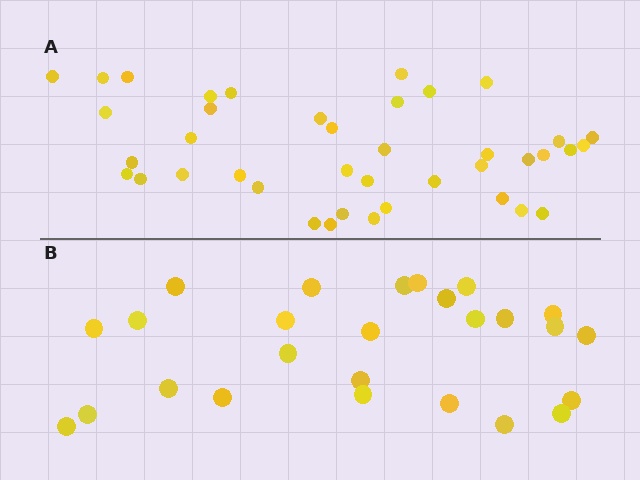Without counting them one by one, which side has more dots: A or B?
Region A (the top region) has more dots.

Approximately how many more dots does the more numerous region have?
Region A has approximately 15 more dots than region B.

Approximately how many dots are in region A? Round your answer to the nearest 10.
About 40 dots.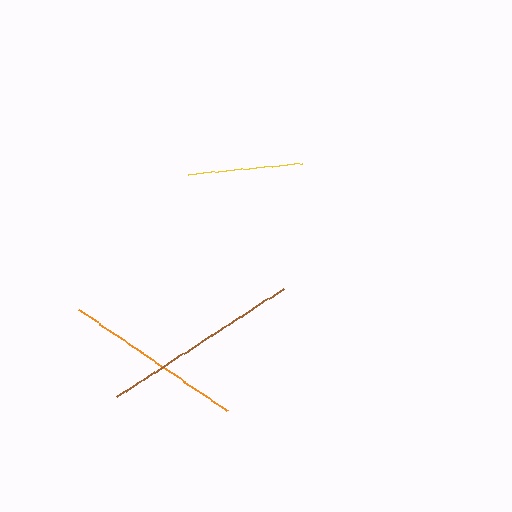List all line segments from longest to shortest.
From longest to shortest: brown, orange, yellow.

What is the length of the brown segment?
The brown segment is approximately 199 pixels long.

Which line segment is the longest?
The brown line is the longest at approximately 199 pixels.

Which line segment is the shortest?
The yellow line is the shortest at approximately 115 pixels.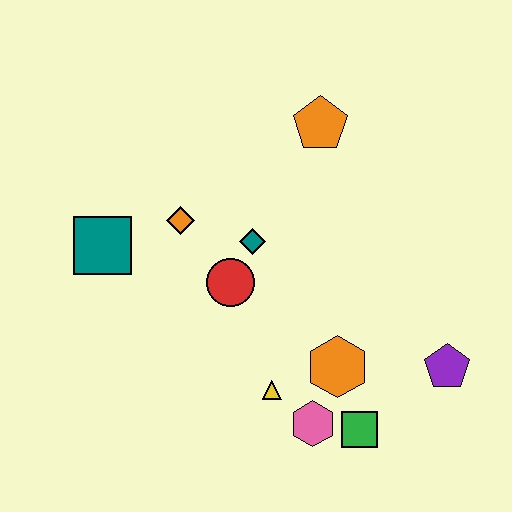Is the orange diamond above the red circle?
Yes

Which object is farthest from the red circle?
The purple pentagon is farthest from the red circle.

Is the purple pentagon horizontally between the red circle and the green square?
No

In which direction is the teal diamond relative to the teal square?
The teal diamond is to the right of the teal square.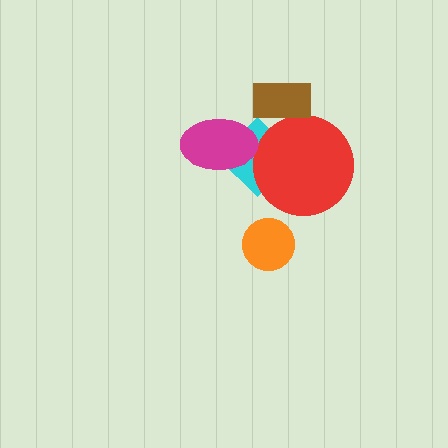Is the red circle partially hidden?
Yes, it is partially covered by another shape.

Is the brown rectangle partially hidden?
No, no other shape covers it.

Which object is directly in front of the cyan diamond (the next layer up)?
The red circle is directly in front of the cyan diamond.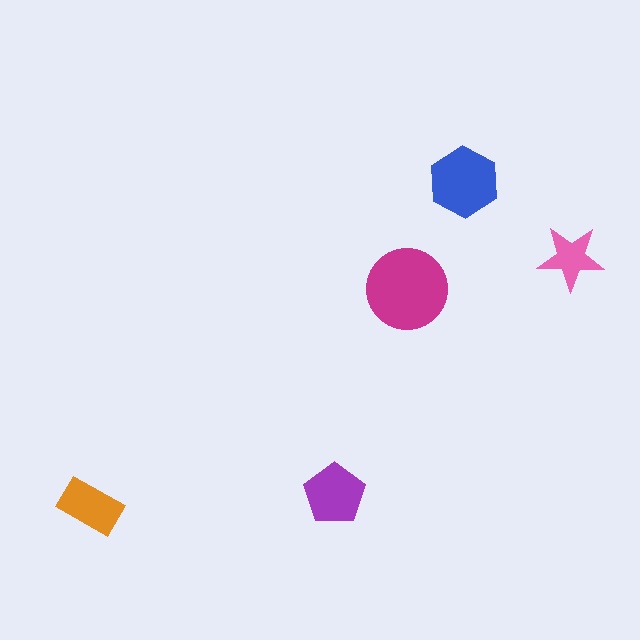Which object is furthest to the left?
The orange rectangle is leftmost.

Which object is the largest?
The magenta circle.